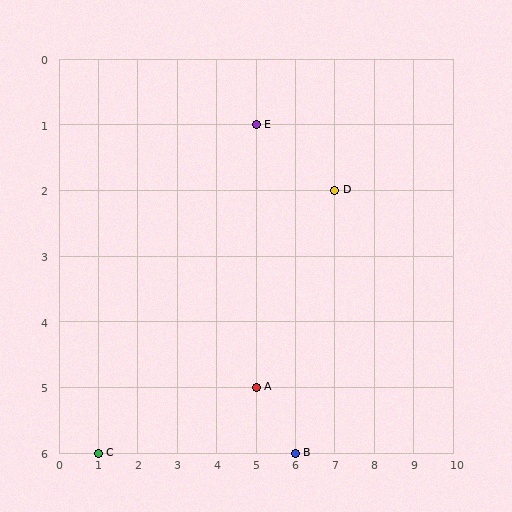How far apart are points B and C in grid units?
Points B and C are 5 columns apart.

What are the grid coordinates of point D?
Point D is at grid coordinates (7, 2).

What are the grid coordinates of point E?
Point E is at grid coordinates (5, 1).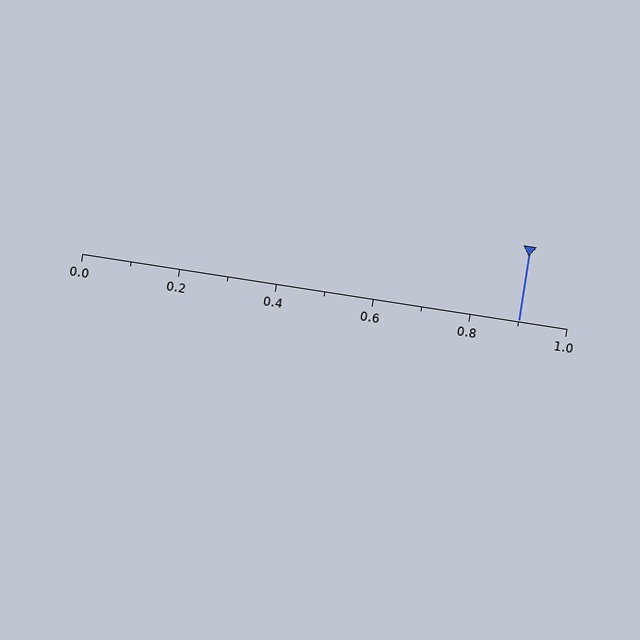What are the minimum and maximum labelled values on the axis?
The axis runs from 0.0 to 1.0.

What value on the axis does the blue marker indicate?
The marker indicates approximately 0.9.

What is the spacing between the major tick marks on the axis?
The major ticks are spaced 0.2 apart.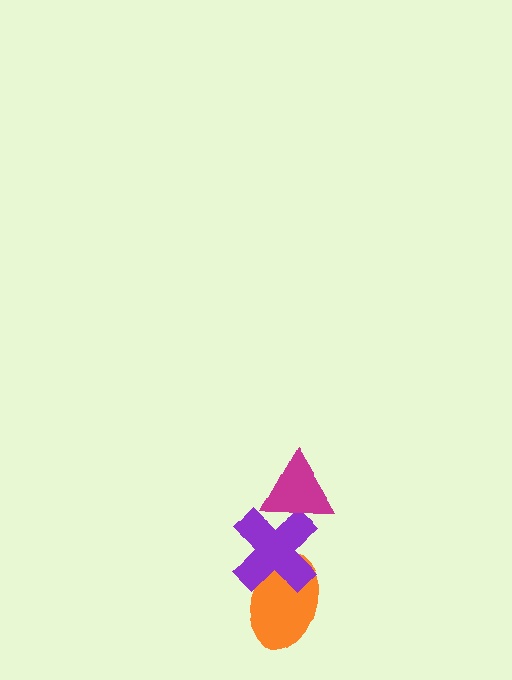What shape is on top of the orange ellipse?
The purple cross is on top of the orange ellipse.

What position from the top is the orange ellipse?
The orange ellipse is 3rd from the top.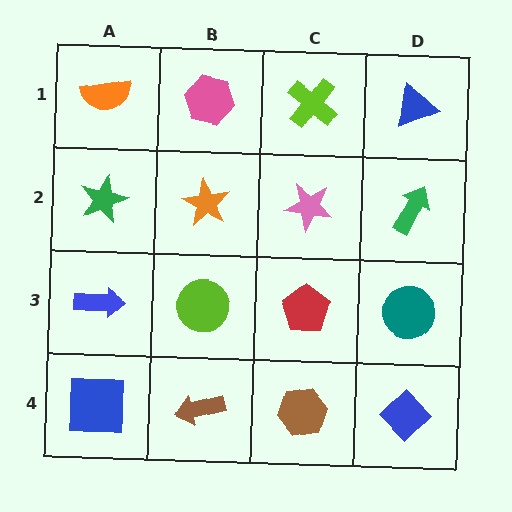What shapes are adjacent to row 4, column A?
A blue arrow (row 3, column A), a brown arrow (row 4, column B).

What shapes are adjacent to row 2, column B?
A pink hexagon (row 1, column B), a lime circle (row 3, column B), a green star (row 2, column A), a pink star (row 2, column C).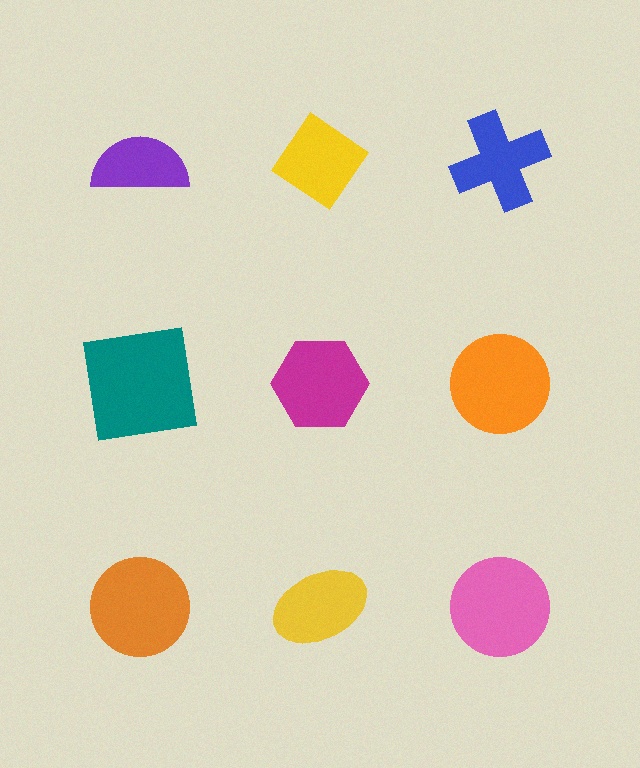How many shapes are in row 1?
3 shapes.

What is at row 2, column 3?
An orange circle.